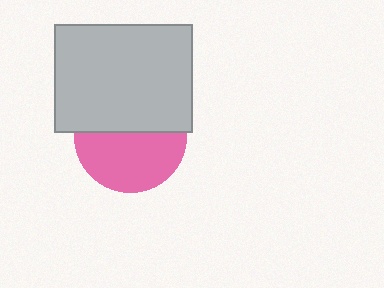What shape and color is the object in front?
The object in front is a light gray rectangle.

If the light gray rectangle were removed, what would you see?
You would see the complete pink circle.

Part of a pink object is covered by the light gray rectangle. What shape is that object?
It is a circle.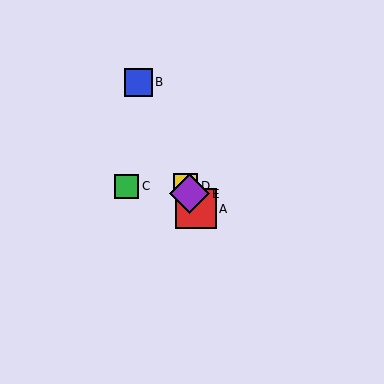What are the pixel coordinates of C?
Object C is at (126, 186).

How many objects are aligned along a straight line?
4 objects (A, B, D, E) are aligned along a straight line.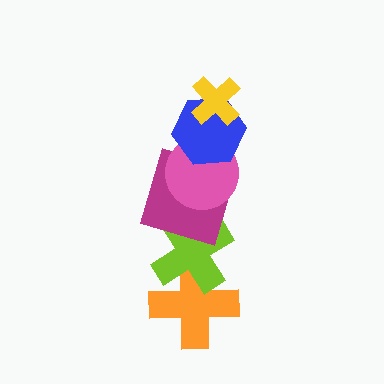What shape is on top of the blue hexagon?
The yellow cross is on top of the blue hexagon.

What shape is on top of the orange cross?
The lime cross is on top of the orange cross.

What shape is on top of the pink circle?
The blue hexagon is on top of the pink circle.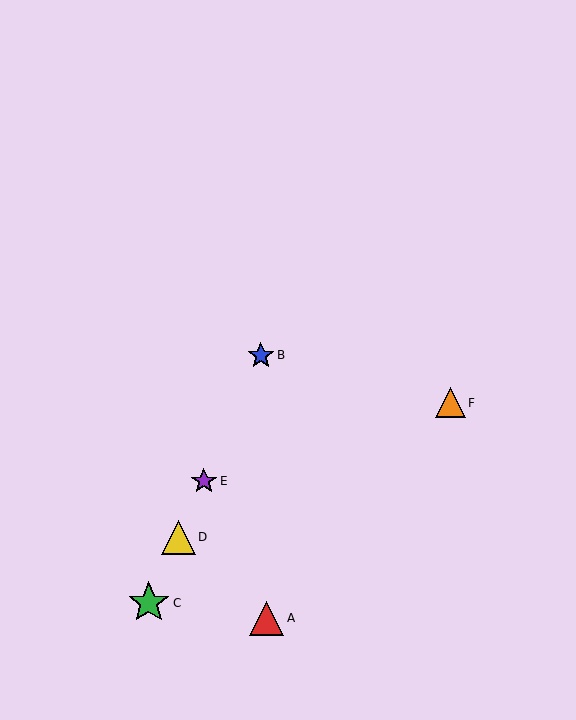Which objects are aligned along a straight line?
Objects B, C, D, E are aligned along a straight line.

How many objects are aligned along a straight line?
4 objects (B, C, D, E) are aligned along a straight line.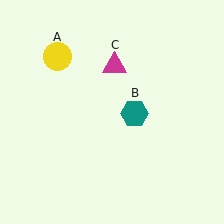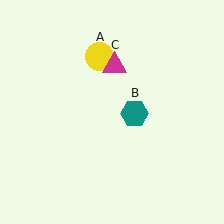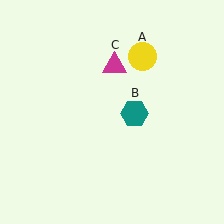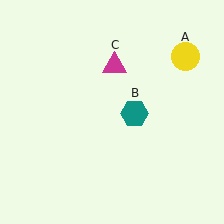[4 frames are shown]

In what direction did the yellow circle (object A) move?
The yellow circle (object A) moved right.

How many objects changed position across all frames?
1 object changed position: yellow circle (object A).